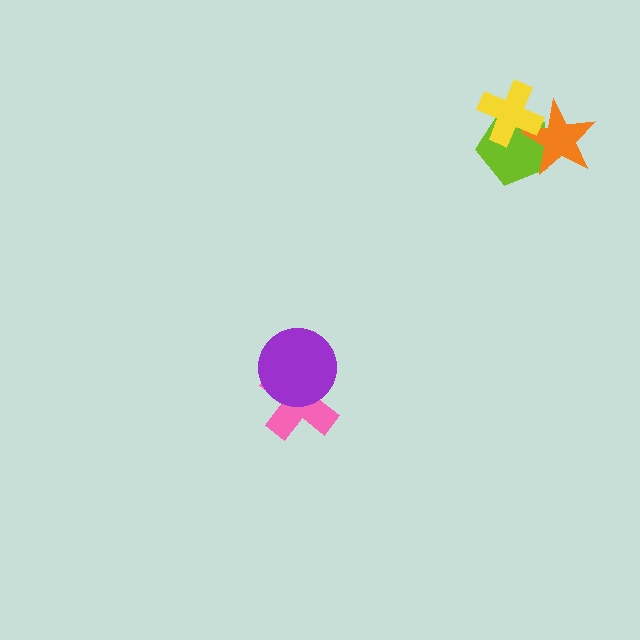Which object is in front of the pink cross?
The purple circle is in front of the pink cross.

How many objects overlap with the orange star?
2 objects overlap with the orange star.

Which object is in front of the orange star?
The yellow cross is in front of the orange star.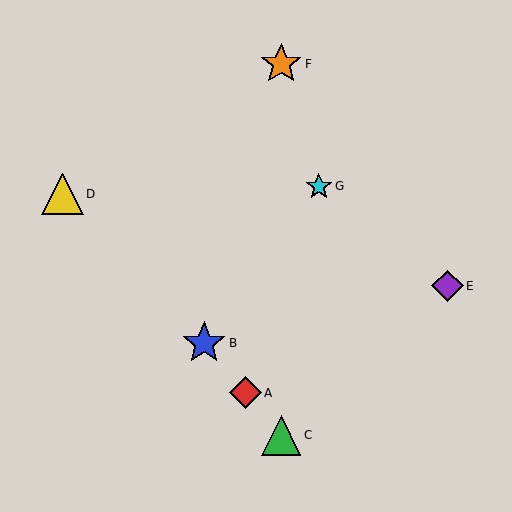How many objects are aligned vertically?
2 objects (C, F) are aligned vertically.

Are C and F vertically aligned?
Yes, both are at x≈281.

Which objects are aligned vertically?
Objects C, F are aligned vertically.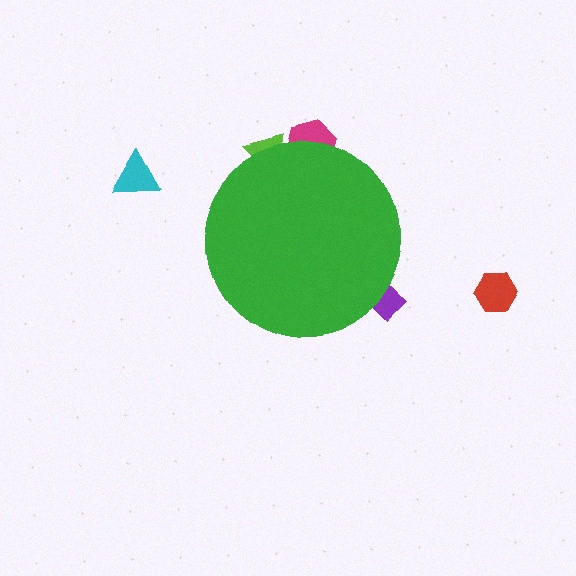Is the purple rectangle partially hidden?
Yes, the purple rectangle is partially hidden behind the green circle.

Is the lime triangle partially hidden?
Yes, the lime triangle is partially hidden behind the green circle.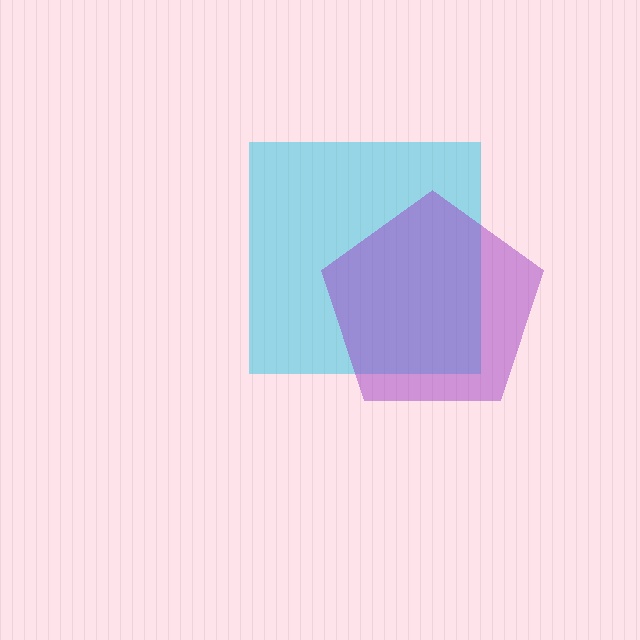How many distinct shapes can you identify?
There are 2 distinct shapes: a cyan square, a purple pentagon.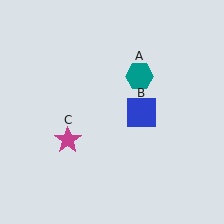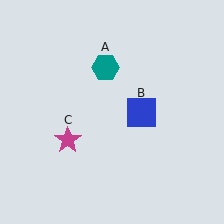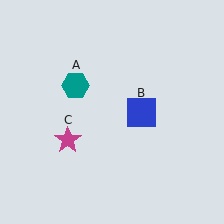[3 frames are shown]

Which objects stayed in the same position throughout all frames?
Blue square (object B) and magenta star (object C) remained stationary.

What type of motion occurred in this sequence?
The teal hexagon (object A) rotated counterclockwise around the center of the scene.